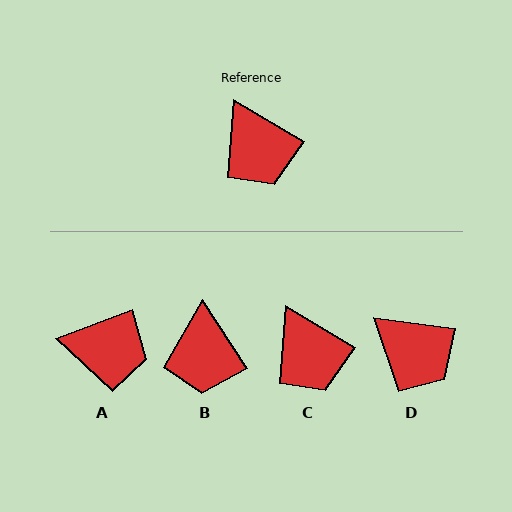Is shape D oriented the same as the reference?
No, it is off by about 23 degrees.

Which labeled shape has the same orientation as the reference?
C.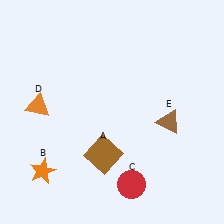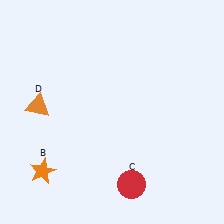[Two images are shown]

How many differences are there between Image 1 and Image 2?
There are 2 differences between the two images.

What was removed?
The brown square (A), the brown triangle (E) were removed in Image 2.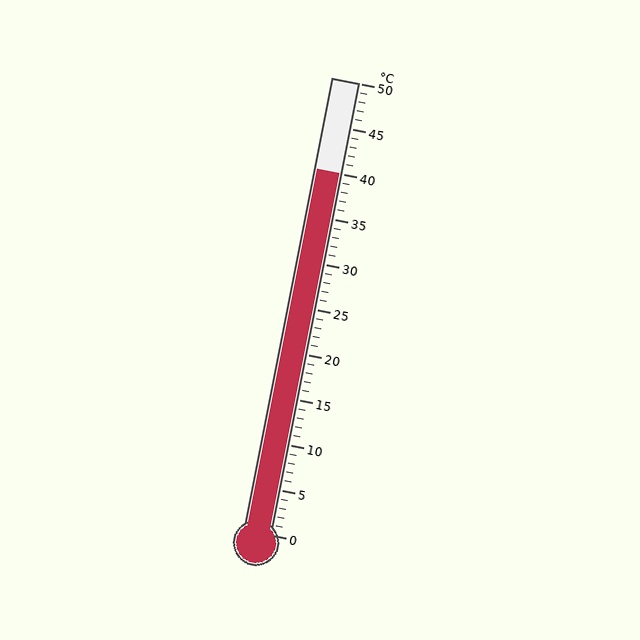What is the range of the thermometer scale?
The thermometer scale ranges from 0°C to 50°C.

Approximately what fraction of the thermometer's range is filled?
The thermometer is filled to approximately 80% of its range.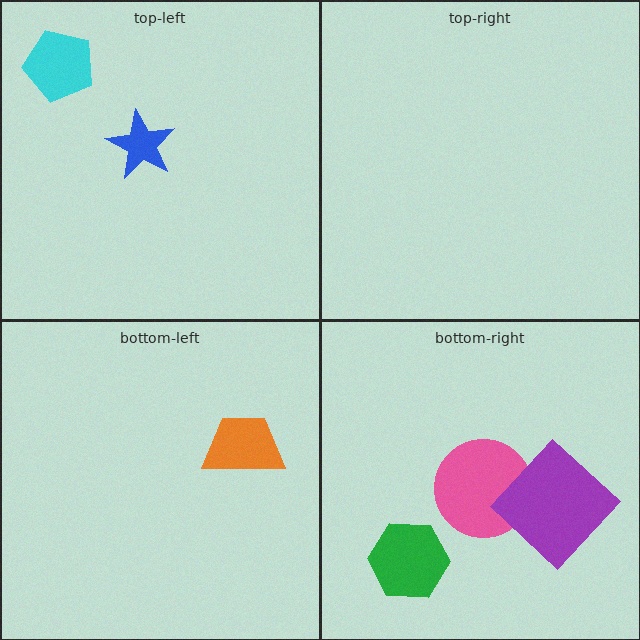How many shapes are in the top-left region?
2.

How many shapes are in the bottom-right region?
3.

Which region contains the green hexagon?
The bottom-right region.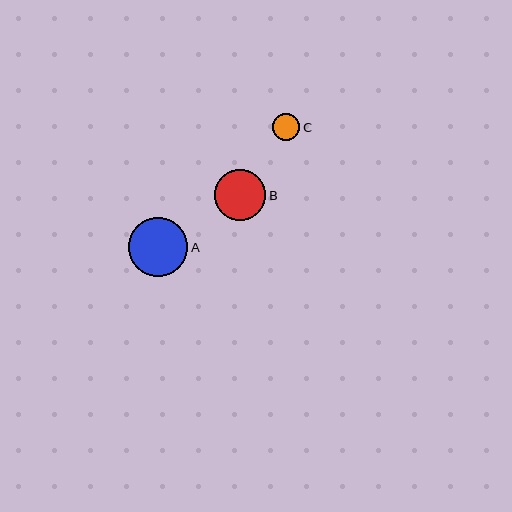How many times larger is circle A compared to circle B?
Circle A is approximately 1.2 times the size of circle B.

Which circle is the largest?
Circle A is the largest with a size of approximately 59 pixels.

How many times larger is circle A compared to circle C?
Circle A is approximately 2.2 times the size of circle C.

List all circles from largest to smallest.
From largest to smallest: A, B, C.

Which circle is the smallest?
Circle C is the smallest with a size of approximately 27 pixels.